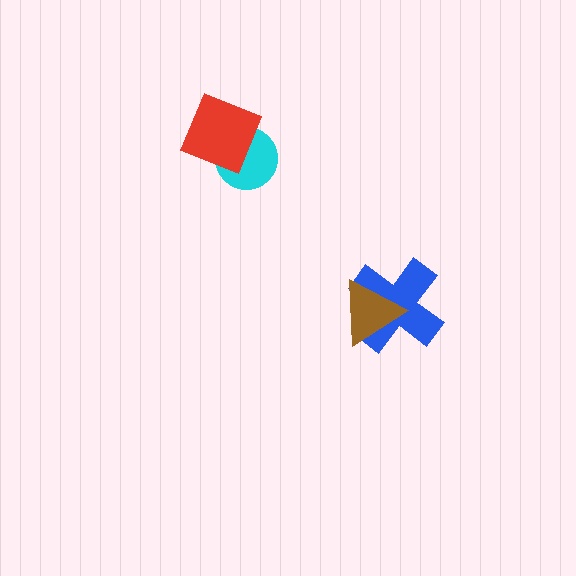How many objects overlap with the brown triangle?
1 object overlaps with the brown triangle.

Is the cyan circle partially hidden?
Yes, it is partially covered by another shape.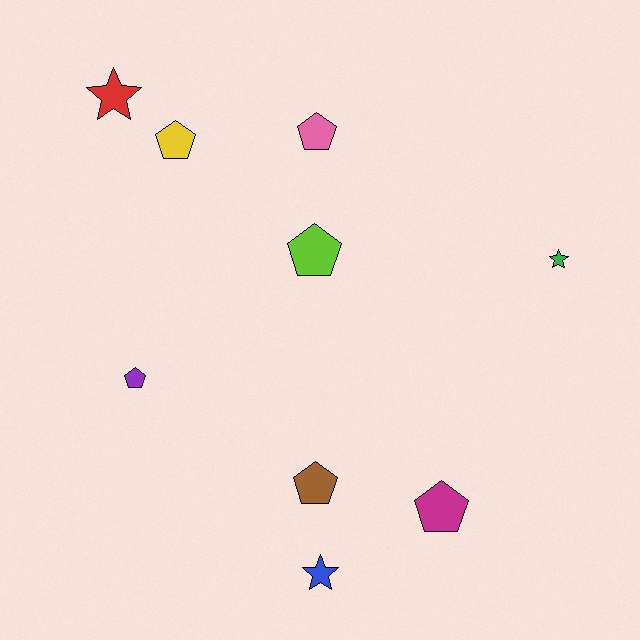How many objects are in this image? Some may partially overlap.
There are 9 objects.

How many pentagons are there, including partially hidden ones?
There are 6 pentagons.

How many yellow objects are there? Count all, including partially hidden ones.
There is 1 yellow object.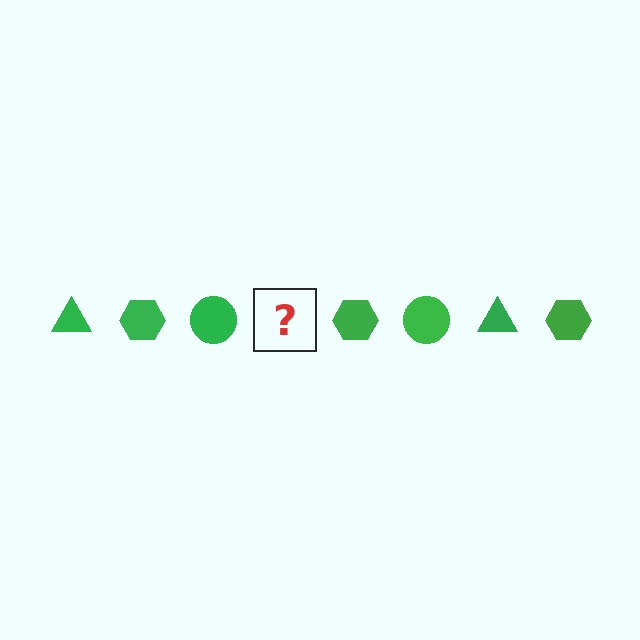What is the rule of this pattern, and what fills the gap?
The rule is that the pattern cycles through triangle, hexagon, circle shapes in green. The gap should be filled with a green triangle.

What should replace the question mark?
The question mark should be replaced with a green triangle.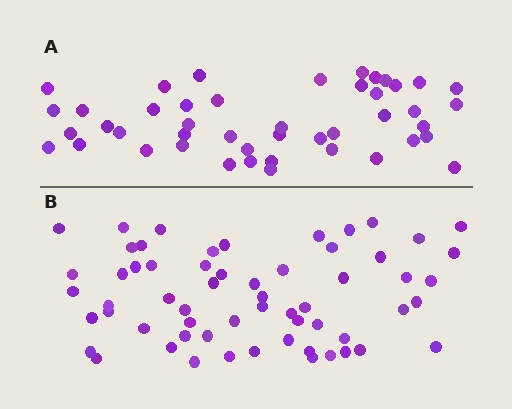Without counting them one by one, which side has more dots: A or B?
Region B (the bottom region) has more dots.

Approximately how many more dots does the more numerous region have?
Region B has approximately 15 more dots than region A.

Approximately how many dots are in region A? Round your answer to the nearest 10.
About 40 dots. (The exact count is 45, which rounds to 40.)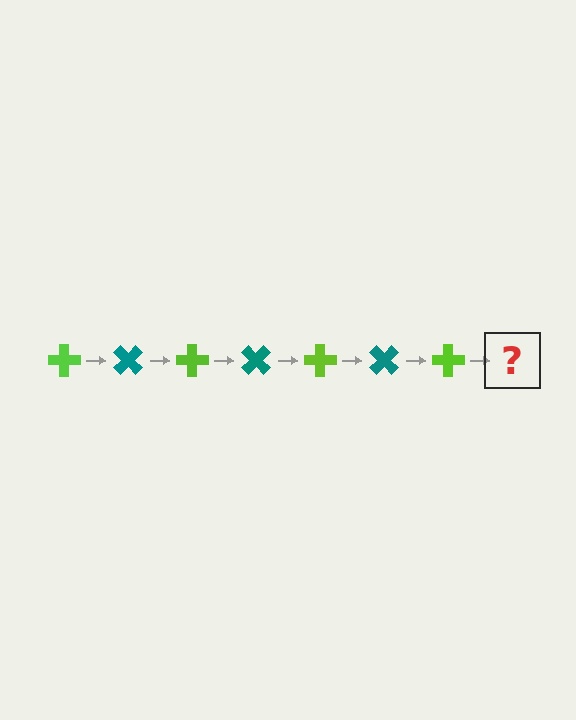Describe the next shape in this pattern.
It should be a teal cross, rotated 315 degrees from the start.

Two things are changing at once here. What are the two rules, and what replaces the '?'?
The two rules are that it rotates 45 degrees each step and the color cycles through lime and teal. The '?' should be a teal cross, rotated 315 degrees from the start.